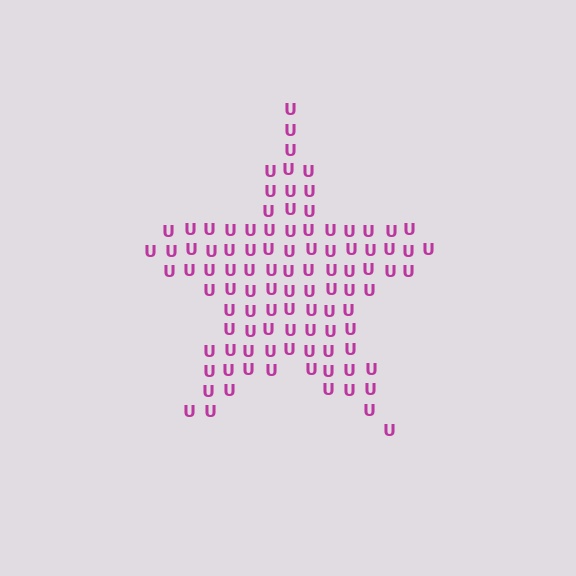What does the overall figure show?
The overall figure shows a star.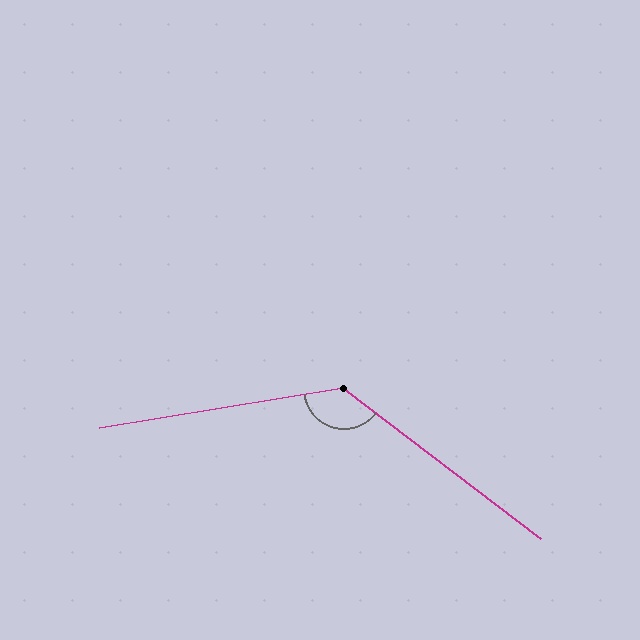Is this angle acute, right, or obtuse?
It is obtuse.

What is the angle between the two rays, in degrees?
Approximately 133 degrees.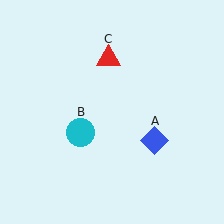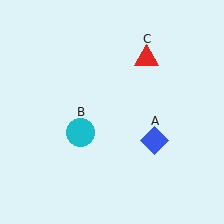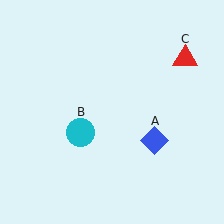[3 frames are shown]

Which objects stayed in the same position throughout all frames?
Blue diamond (object A) and cyan circle (object B) remained stationary.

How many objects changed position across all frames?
1 object changed position: red triangle (object C).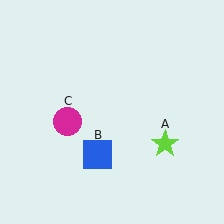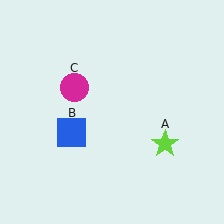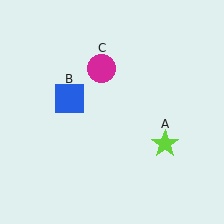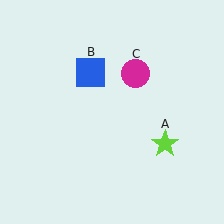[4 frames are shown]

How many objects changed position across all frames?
2 objects changed position: blue square (object B), magenta circle (object C).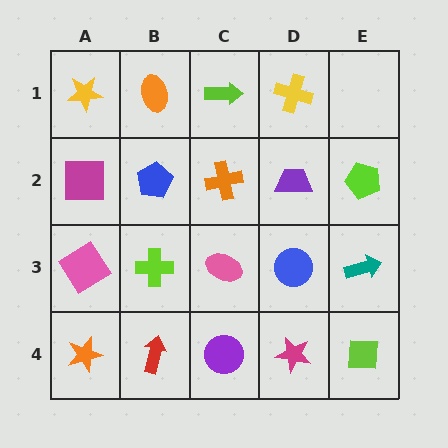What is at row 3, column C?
A pink ellipse.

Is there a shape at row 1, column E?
No, that cell is empty.